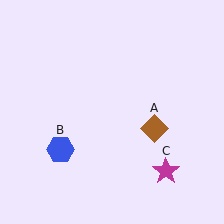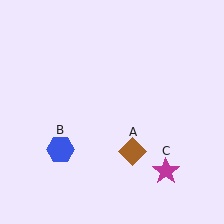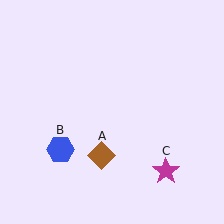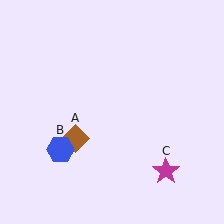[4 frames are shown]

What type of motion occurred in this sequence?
The brown diamond (object A) rotated clockwise around the center of the scene.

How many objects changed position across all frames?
1 object changed position: brown diamond (object A).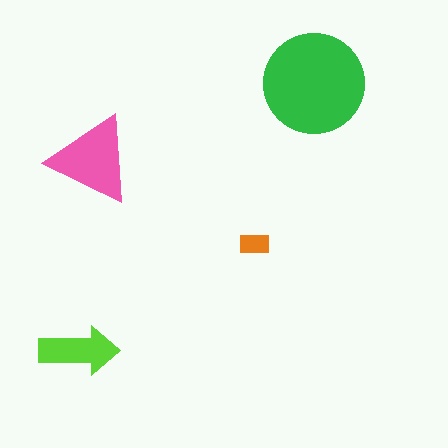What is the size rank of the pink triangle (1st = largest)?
2nd.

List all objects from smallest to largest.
The orange rectangle, the lime arrow, the pink triangle, the green circle.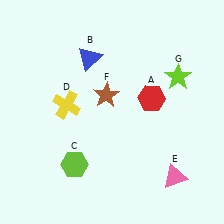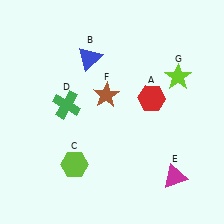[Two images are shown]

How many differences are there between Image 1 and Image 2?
There are 2 differences between the two images.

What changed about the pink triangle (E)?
In Image 1, E is pink. In Image 2, it changed to magenta.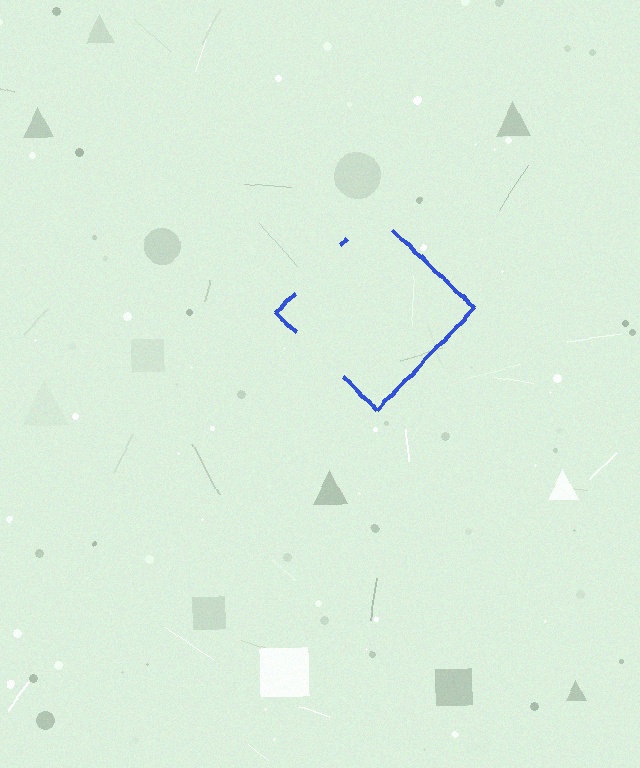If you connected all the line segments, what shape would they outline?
They would outline a diamond.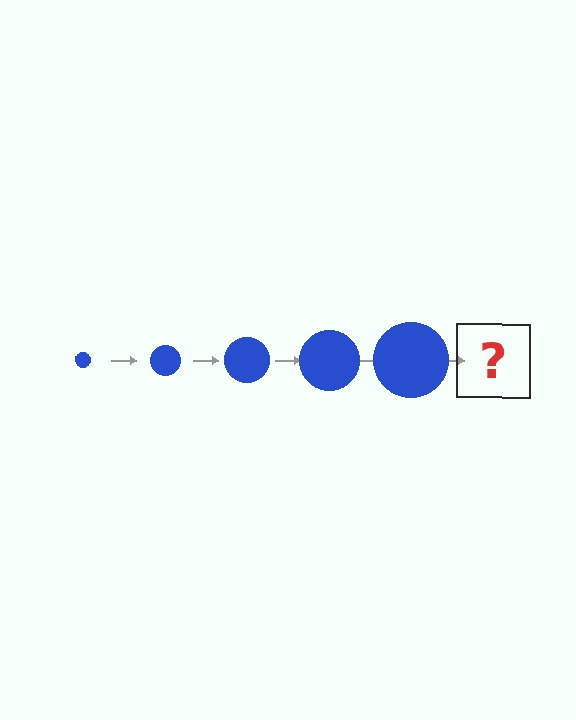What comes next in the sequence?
The next element should be a blue circle, larger than the previous one.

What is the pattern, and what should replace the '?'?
The pattern is that the circle gets progressively larger each step. The '?' should be a blue circle, larger than the previous one.